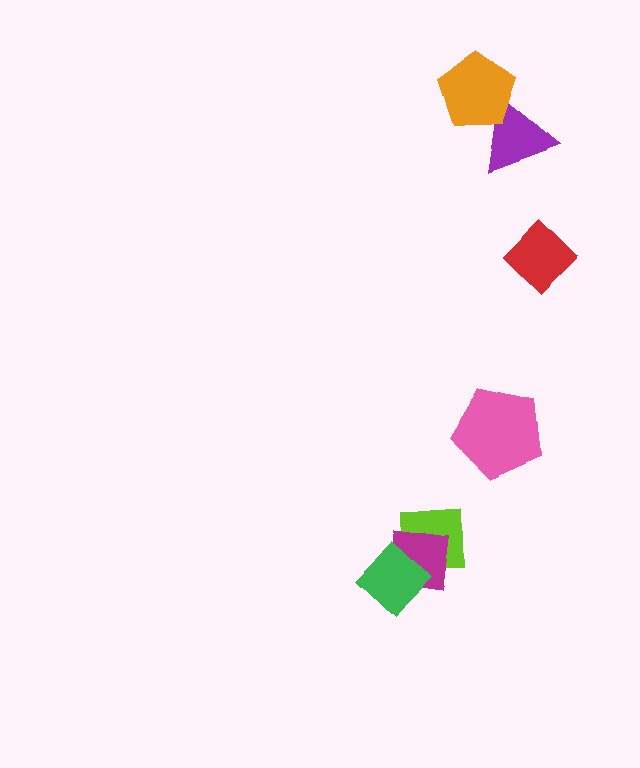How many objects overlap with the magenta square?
2 objects overlap with the magenta square.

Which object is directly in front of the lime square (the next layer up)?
The magenta square is directly in front of the lime square.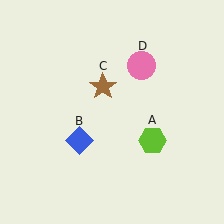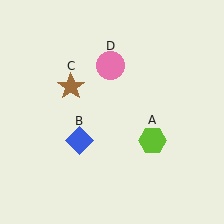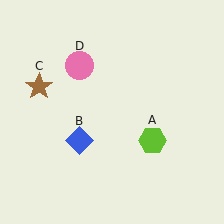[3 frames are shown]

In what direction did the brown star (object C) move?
The brown star (object C) moved left.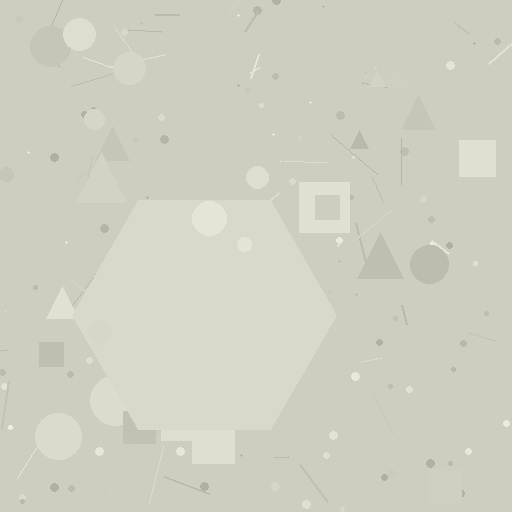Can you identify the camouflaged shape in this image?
The camouflaged shape is a hexagon.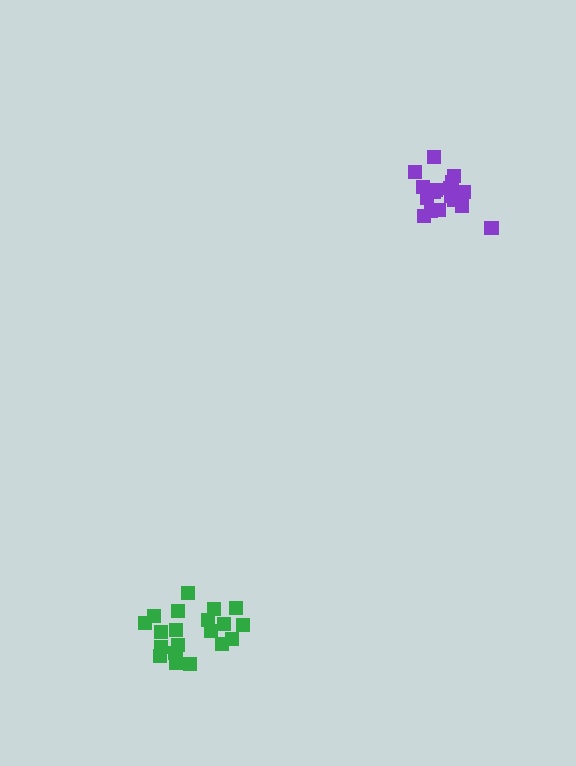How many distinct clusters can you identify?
There are 2 distinct clusters.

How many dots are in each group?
Group 1: 17 dots, Group 2: 20 dots (37 total).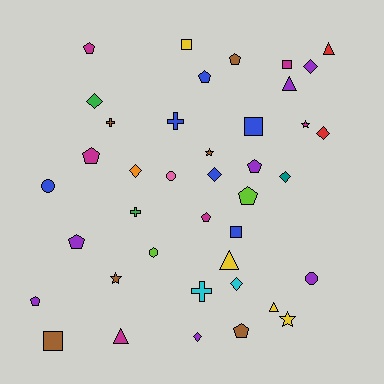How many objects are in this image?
There are 40 objects.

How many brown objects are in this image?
There are 6 brown objects.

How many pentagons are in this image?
There are 10 pentagons.